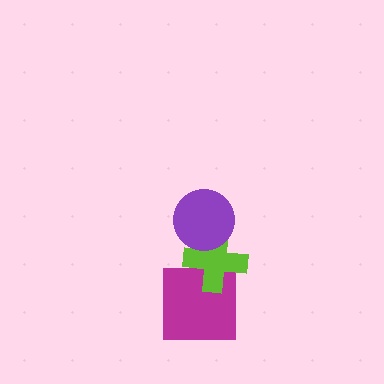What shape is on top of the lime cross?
The purple circle is on top of the lime cross.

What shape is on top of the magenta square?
The lime cross is on top of the magenta square.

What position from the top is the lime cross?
The lime cross is 2nd from the top.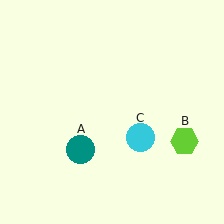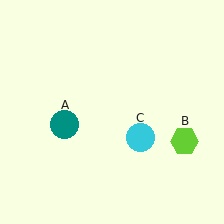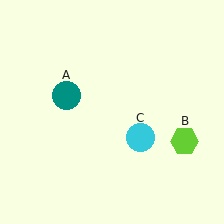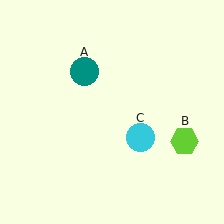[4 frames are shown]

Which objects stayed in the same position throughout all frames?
Lime hexagon (object B) and cyan circle (object C) remained stationary.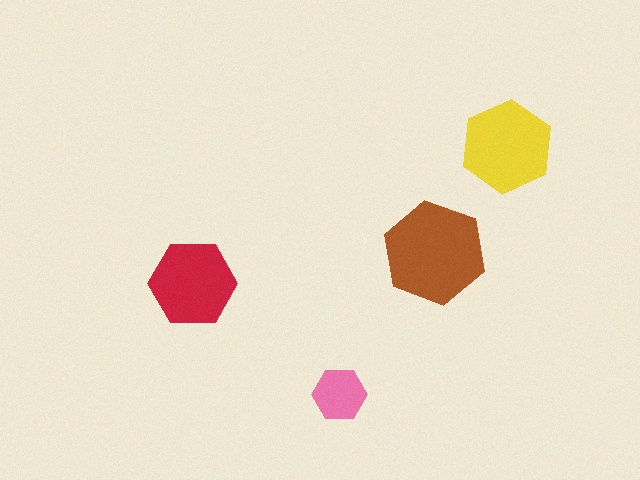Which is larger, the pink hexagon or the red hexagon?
The red one.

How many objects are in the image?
There are 4 objects in the image.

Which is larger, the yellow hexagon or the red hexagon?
The yellow one.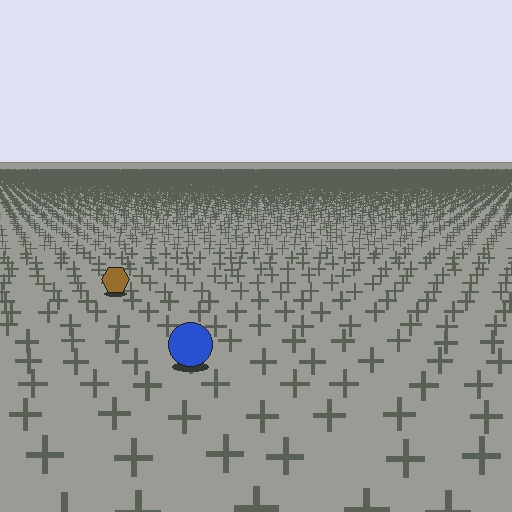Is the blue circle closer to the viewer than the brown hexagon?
Yes. The blue circle is closer — you can tell from the texture gradient: the ground texture is coarser near it.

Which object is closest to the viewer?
The blue circle is closest. The texture marks near it are larger and more spread out.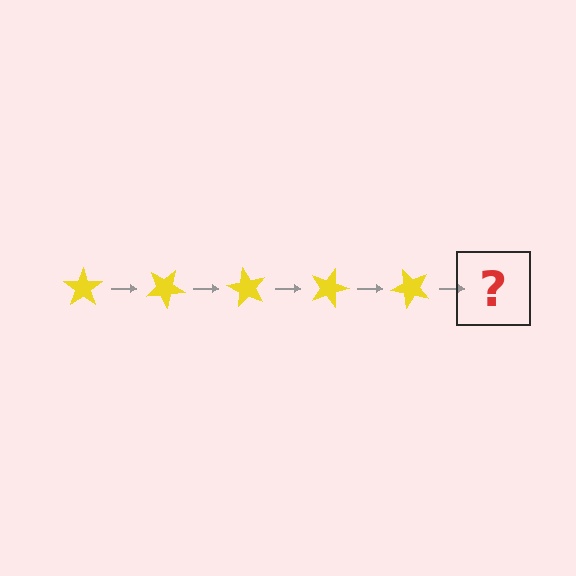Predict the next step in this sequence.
The next step is a yellow star rotated 150 degrees.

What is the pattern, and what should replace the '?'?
The pattern is that the star rotates 30 degrees each step. The '?' should be a yellow star rotated 150 degrees.